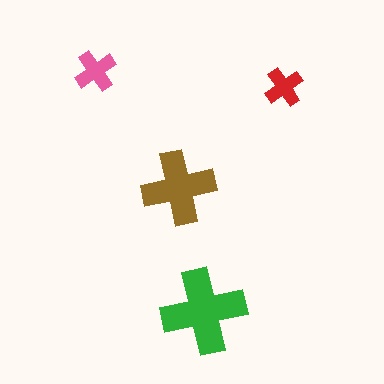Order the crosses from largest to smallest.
the green one, the brown one, the pink one, the red one.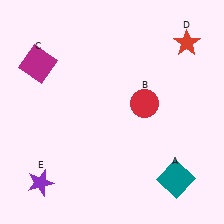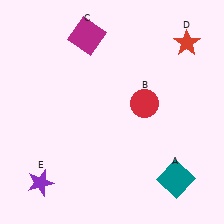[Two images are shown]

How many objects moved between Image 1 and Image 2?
1 object moved between the two images.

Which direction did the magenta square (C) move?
The magenta square (C) moved right.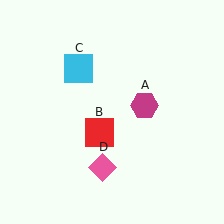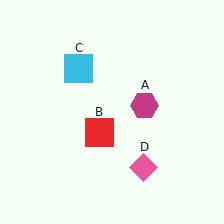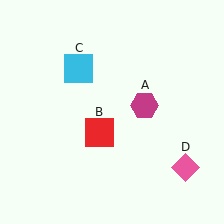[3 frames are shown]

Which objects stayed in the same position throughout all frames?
Magenta hexagon (object A) and red square (object B) and cyan square (object C) remained stationary.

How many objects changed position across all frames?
1 object changed position: pink diamond (object D).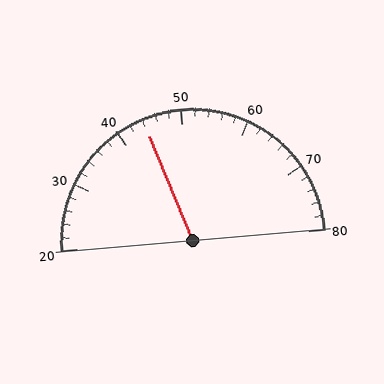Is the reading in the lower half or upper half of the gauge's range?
The reading is in the lower half of the range (20 to 80).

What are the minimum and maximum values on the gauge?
The gauge ranges from 20 to 80.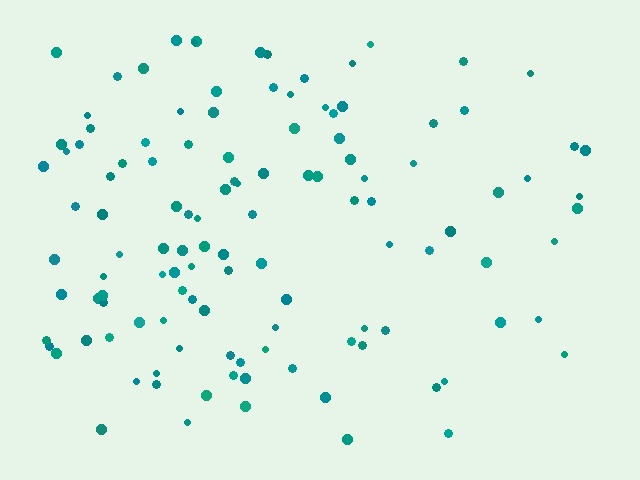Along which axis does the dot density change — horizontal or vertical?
Horizontal.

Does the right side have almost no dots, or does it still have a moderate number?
Still a moderate number, just noticeably fewer than the left.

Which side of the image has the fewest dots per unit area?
The right.